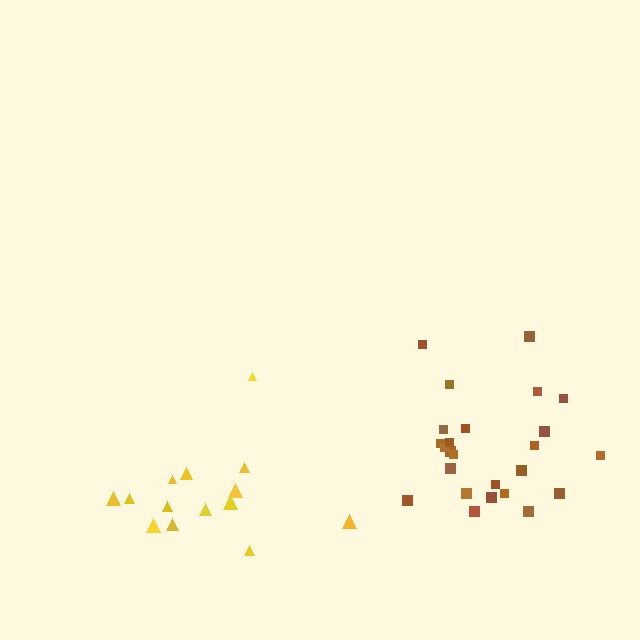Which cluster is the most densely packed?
Brown.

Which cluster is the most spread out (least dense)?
Yellow.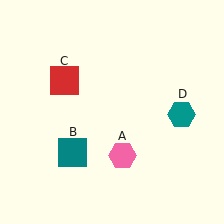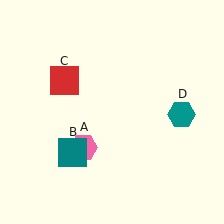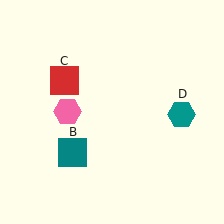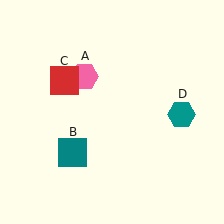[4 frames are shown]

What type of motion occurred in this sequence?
The pink hexagon (object A) rotated clockwise around the center of the scene.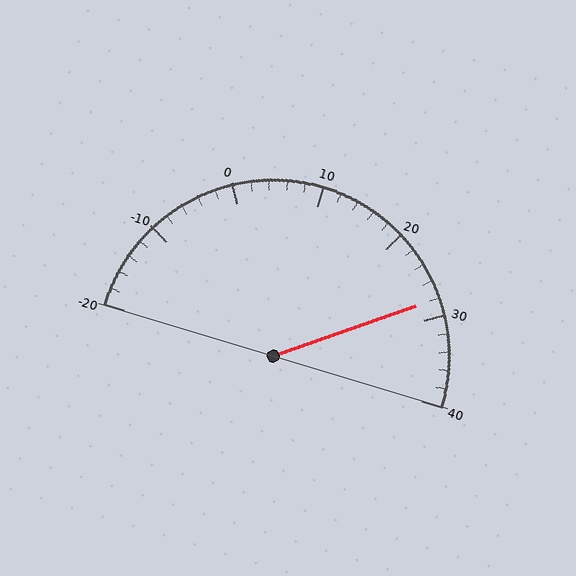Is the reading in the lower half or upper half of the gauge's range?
The reading is in the upper half of the range (-20 to 40).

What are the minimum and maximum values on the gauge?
The gauge ranges from -20 to 40.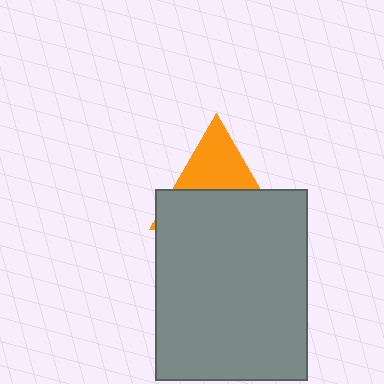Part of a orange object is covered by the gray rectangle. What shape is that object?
It is a triangle.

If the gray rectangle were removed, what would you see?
You would see the complete orange triangle.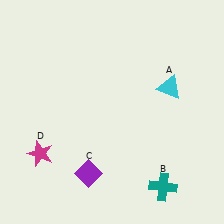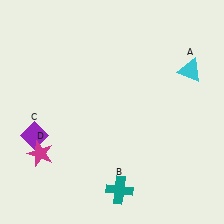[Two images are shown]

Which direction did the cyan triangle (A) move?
The cyan triangle (A) moved right.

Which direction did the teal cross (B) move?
The teal cross (B) moved left.